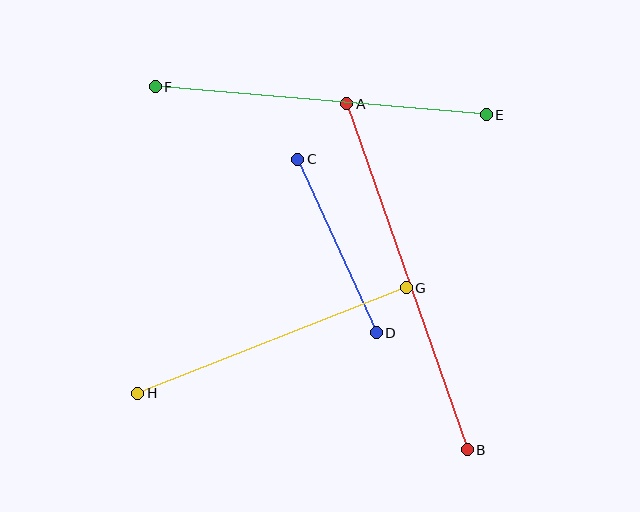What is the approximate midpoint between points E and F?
The midpoint is at approximately (321, 101) pixels.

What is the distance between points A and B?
The distance is approximately 366 pixels.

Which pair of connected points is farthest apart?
Points A and B are farthest apart.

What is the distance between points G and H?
The distance is approximately 289 pixels.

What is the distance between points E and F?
The distance is approximately 332 pixels.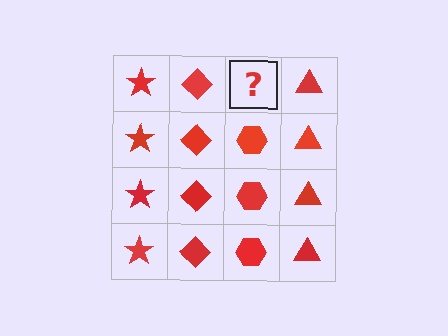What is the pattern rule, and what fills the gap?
The rule is that each column has a consistent shape. The gap should be filled with a red hexagon.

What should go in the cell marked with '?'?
The missing cell should contain a red hexagon.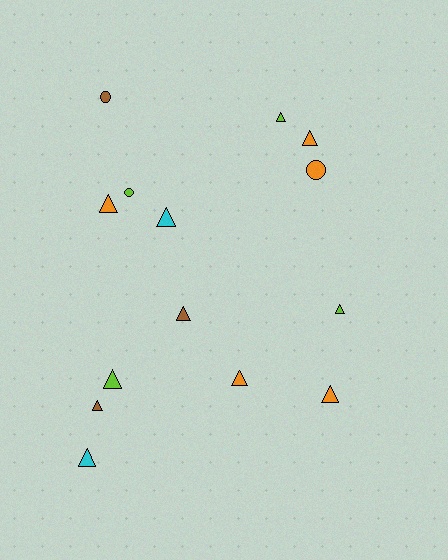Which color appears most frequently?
Orange, with 5 objects.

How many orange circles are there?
There is 1 orange circle.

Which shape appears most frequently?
Triangle, with 11 objects.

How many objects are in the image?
There are 14 objects.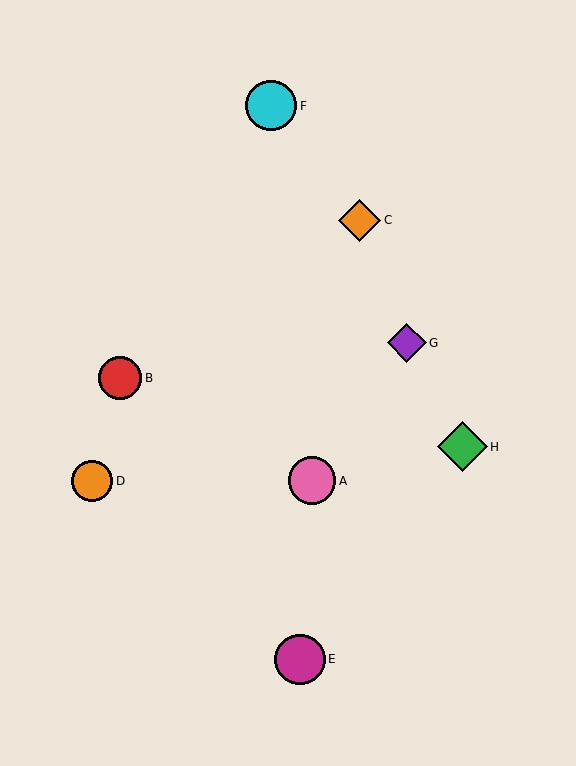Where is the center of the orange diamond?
The center of the orange diamond is at (360, 220).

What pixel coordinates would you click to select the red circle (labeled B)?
Click at (120, 378) to select the red circle B.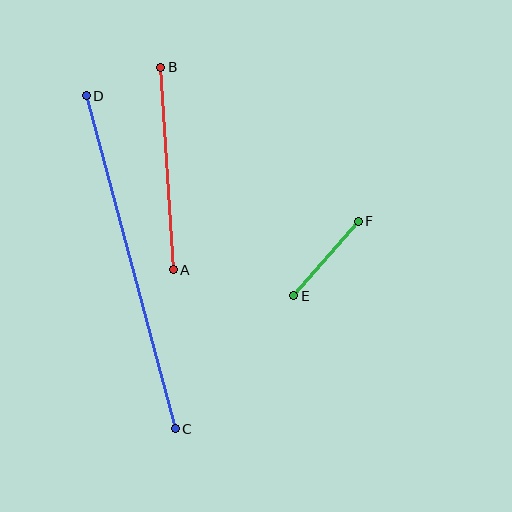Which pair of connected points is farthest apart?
Points C and D are farthest apart.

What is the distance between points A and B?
The distance is approximately 203 pixels.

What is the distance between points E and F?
The distance is approximately 99 pixels.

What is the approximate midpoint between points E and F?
The midpoint is at approximately (326, 258) pixels.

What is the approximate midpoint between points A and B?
The midpoint is at approximately (167, 168) pixels.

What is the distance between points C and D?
The distance is approximately 345 pixels.